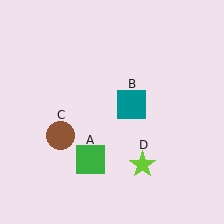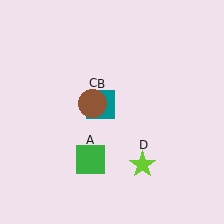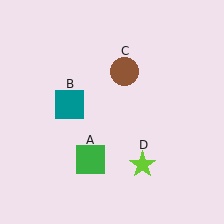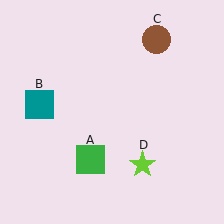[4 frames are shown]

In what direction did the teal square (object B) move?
The teal square (object B) moved left.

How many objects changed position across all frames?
2 objects changed position: teal square (object B), brown circle (object C).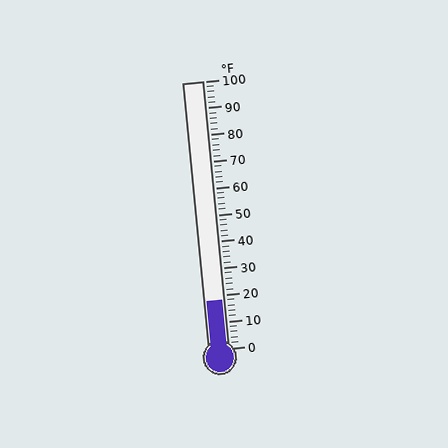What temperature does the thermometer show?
The thermometer shows approximately 18°F.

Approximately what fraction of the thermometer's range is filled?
The thermometer is filled to approximately 20% of its range.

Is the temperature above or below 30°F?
The temperature is below 30°F.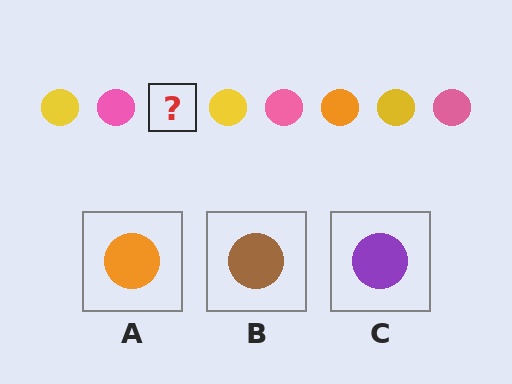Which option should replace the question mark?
Option A.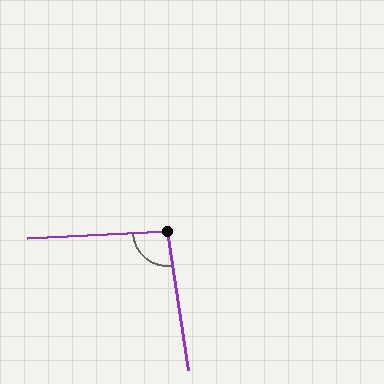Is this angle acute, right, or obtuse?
It is obtuse.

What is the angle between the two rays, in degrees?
Approximately 95 degrees.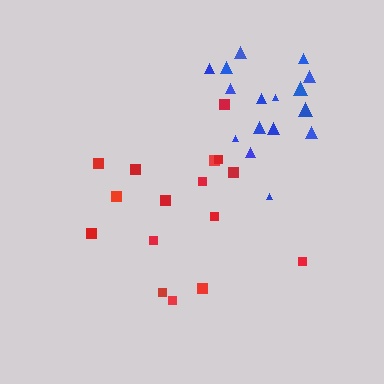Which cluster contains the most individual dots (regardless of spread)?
Red (16).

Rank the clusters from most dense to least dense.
blue, red.